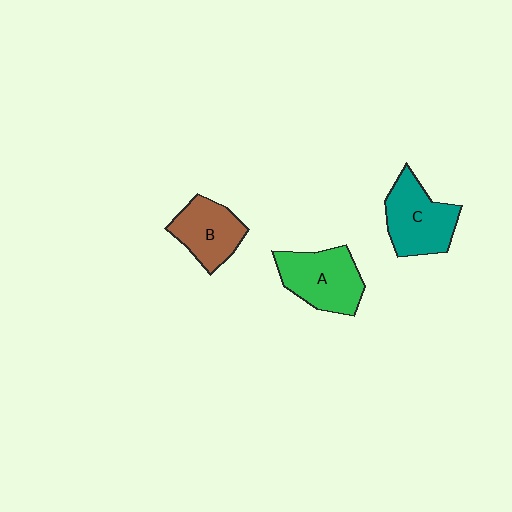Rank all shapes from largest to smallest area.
From largest to smallest: A (green), C (teal), B (brown).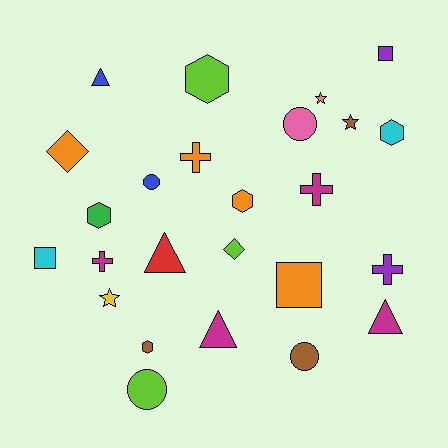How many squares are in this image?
There are 3 squares.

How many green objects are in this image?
There is 1 green object.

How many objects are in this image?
There are 25 objects.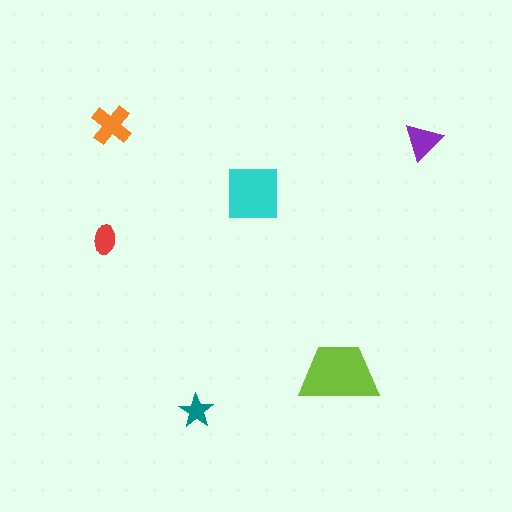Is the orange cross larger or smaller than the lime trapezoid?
Smaller.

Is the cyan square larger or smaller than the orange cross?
Larger.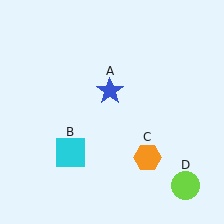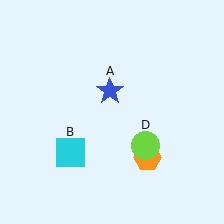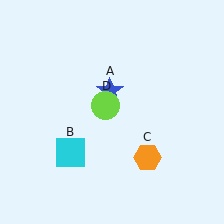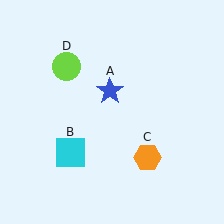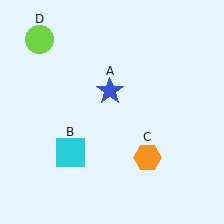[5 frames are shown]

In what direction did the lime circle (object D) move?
The lime circle (object D) moved up and to the left.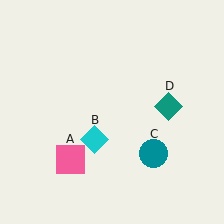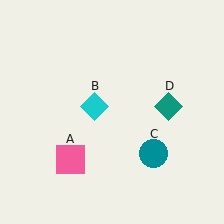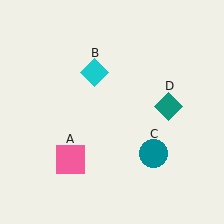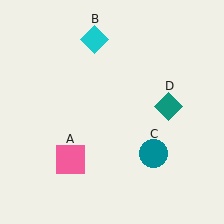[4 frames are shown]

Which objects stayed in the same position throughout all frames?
Pink square (object A) and teal circle (object C) and teal diamond (object D) remained stationary.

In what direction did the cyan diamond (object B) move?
The cyan diamond (object B) moved up.